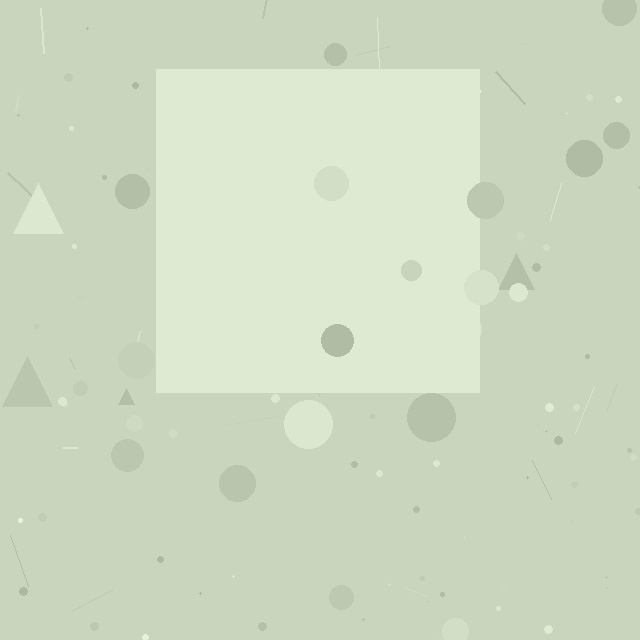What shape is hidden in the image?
A square is hidden in the image.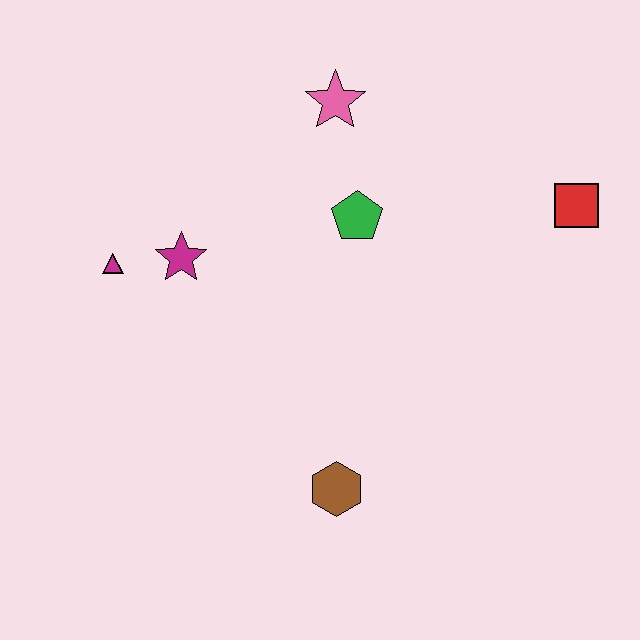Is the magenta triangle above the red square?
No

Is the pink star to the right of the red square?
No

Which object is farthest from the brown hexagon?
The pink star is farthest from the brown hexagon.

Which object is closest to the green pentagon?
The pink star is closest to the green pentagon.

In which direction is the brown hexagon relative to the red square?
The brown hexagon is below the red square.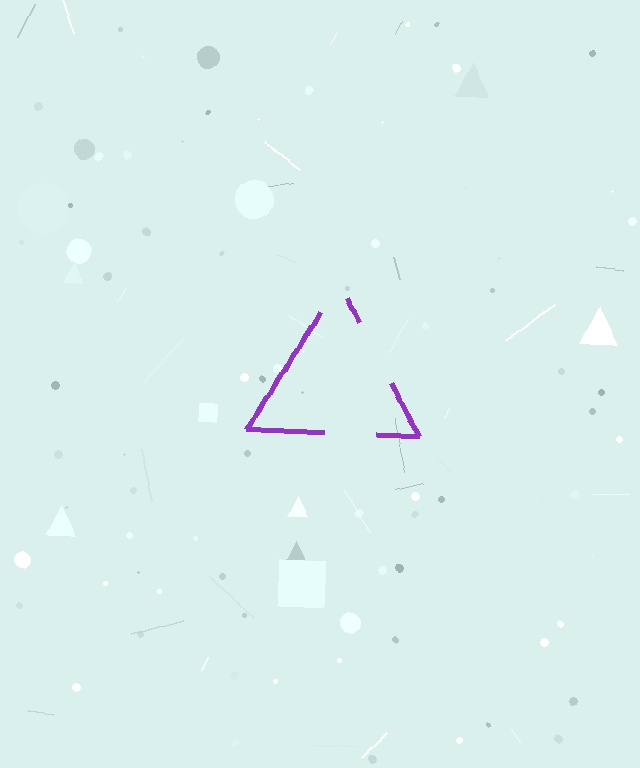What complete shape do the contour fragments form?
The contour fragments form a triangle.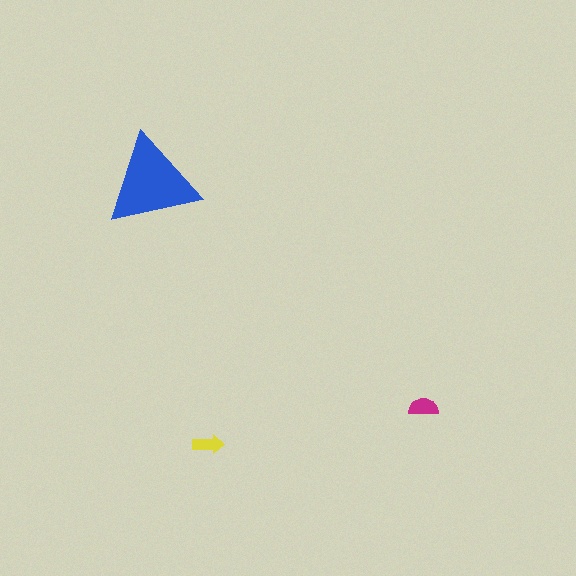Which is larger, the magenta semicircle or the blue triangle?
The blue triangle.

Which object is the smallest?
The yellow arrow.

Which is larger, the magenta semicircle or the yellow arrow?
The magenta semicircle.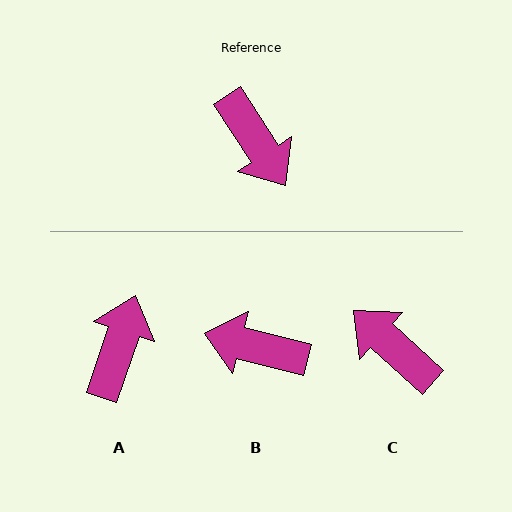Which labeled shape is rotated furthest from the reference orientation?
C, about 165 degrees away.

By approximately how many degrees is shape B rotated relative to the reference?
Approximately 137 degrees clockwise.